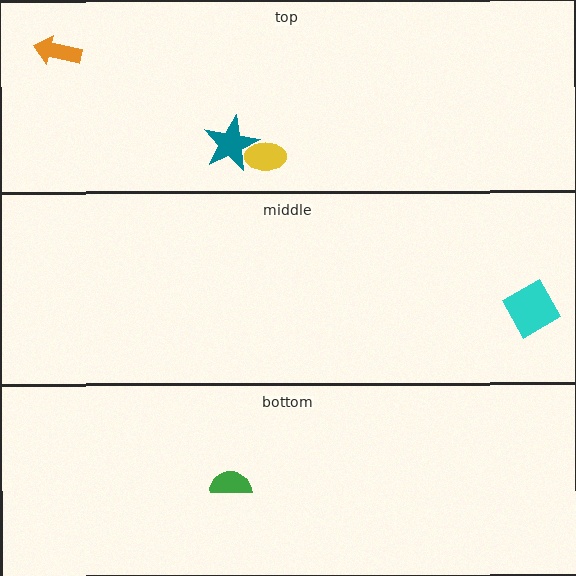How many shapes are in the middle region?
1.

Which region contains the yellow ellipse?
The top region.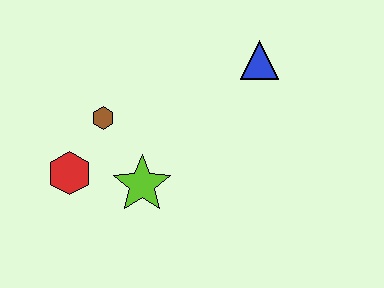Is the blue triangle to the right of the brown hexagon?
Yes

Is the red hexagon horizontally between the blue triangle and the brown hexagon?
No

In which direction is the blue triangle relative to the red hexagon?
The blue triangle is to the right of the red hexagon.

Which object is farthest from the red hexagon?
The blue triangle is farthest from the red hexagon.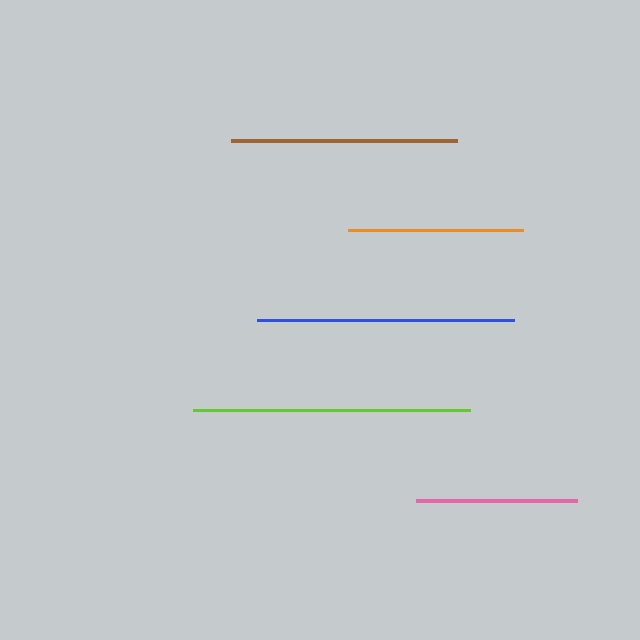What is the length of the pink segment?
The pink segment is approximately 160 pixels long.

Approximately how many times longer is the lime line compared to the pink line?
The lime line is approximately 1.7 times the length of the pink line.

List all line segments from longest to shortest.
From longest to shortest: lime, blue, brown, orange, pink.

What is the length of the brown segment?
The brown segment is approximately 226 pixels long.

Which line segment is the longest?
The lime line is the longest at approximately 277 pixels.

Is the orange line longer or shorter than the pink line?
The orange line is longer than the pink line.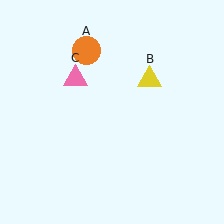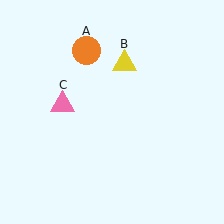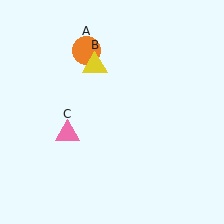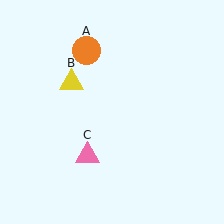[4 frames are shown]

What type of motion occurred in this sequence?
The yellow triangle (object B), pink triangle (object C) rotated counterclockwise around the center of the scene.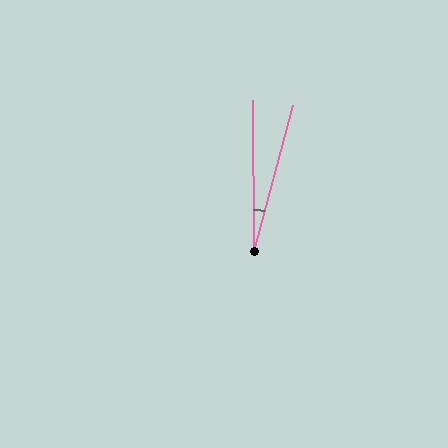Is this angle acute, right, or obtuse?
It is acute.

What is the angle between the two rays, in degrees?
Approximately 15 degrees.